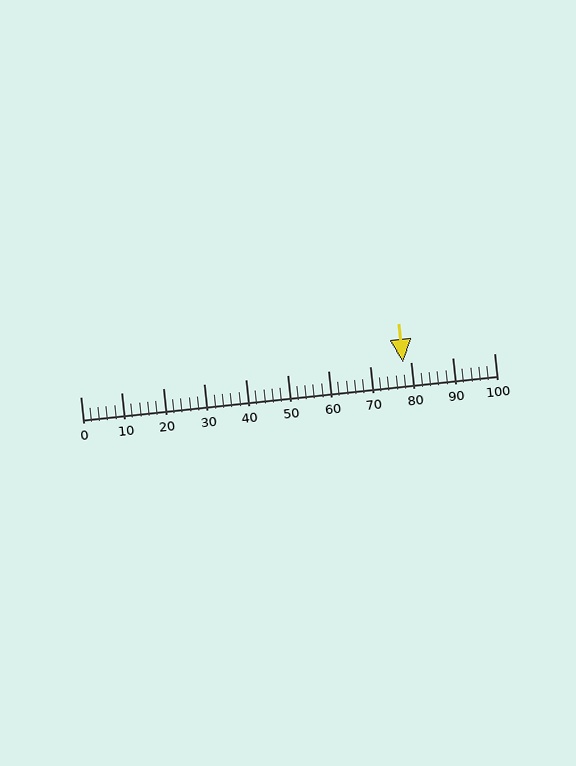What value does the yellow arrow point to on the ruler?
The yellow arrow points to approximately 78.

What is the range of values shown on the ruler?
The ruler shows values from 0 to 100.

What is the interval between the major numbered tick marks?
The major tick marks are spaced 10 units apart.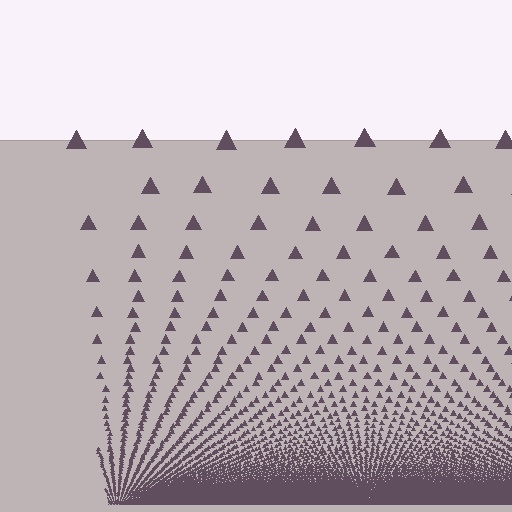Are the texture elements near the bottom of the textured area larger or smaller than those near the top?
Smaller. The gradient is inverted — elements near the bottom are smaller and denser.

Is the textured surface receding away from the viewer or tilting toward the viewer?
The surface appears to tilt toward the viewer. Texture elements get larger and sparser toward the top.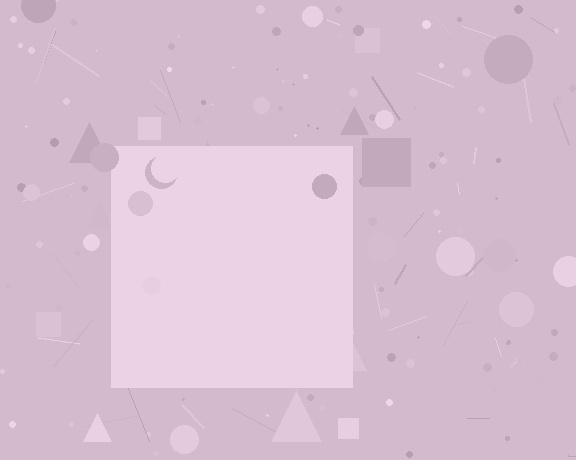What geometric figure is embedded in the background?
A square is embedded in the background.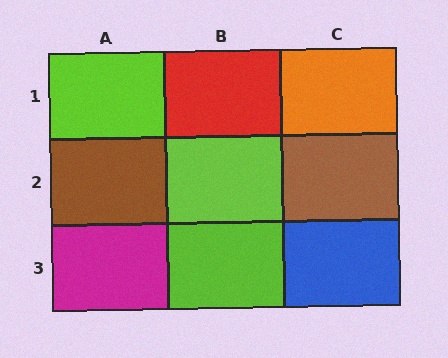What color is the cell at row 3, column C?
Blue.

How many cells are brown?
2 cells are brown.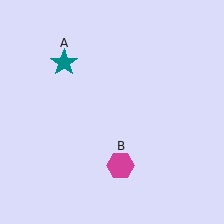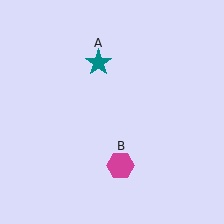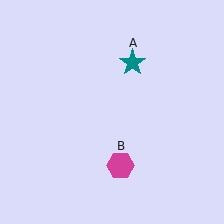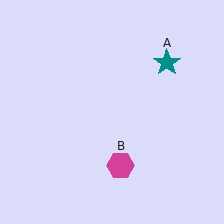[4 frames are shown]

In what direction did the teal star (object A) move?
The teal star (object A) moved right.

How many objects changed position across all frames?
1 object changed position: teal star (object A).